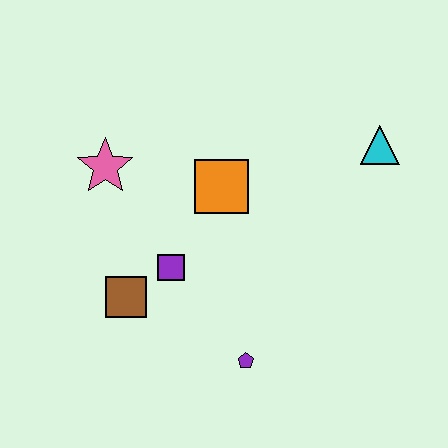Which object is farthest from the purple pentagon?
The cyan triangle is farthest from the purple pentagon.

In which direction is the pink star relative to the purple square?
The pink star is above the purple square.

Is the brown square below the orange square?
Yes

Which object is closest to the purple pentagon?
The purple square is closest to the purple pentagon.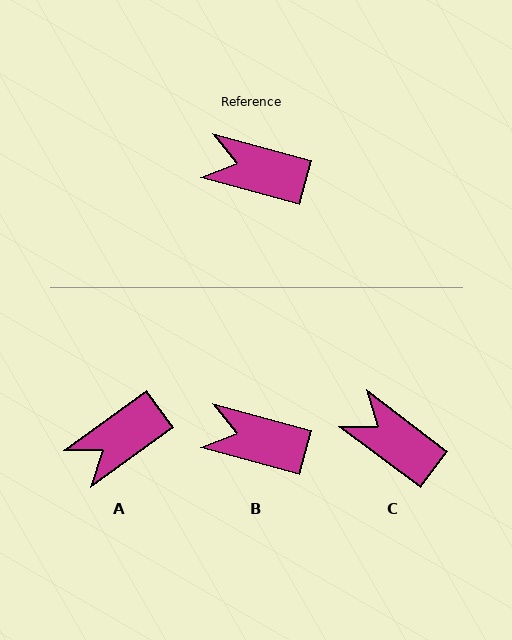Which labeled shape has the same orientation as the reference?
B.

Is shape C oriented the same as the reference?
No, it is off by about 21 degrees.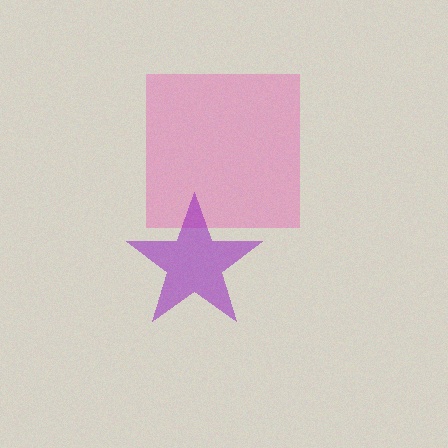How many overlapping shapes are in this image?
There are 2 overlapping shapes in the image.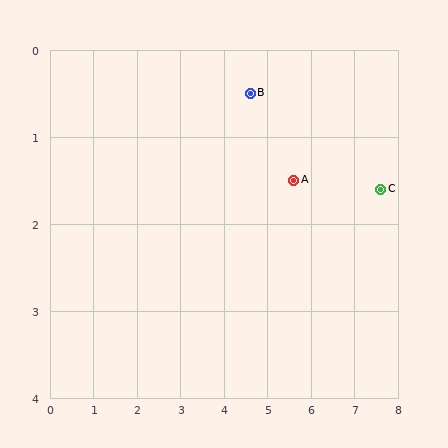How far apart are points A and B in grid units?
Points A and B are about 1.4 grid units apart.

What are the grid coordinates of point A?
Point A is at approximately (5.6, 1.5).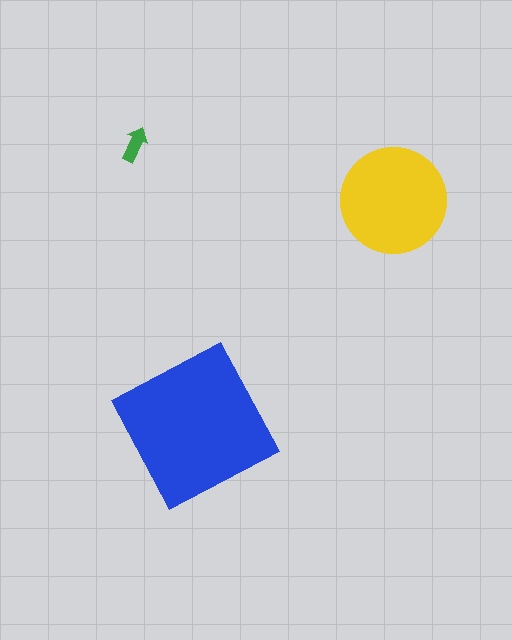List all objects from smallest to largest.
The green arrow, the yellow circle, the blue square.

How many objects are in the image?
There are 3 objects in the image.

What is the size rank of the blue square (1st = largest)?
1st.